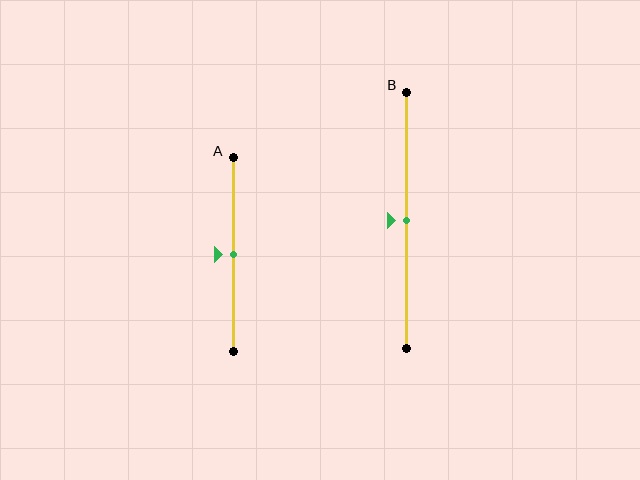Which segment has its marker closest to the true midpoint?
Segment A has its marker closest to the true midpoint.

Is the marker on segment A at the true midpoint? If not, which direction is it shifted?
Yes, the marker on segment A is at the true midpoint.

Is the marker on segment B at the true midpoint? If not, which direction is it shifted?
Yes, the marker on segment B is at the true midpoint.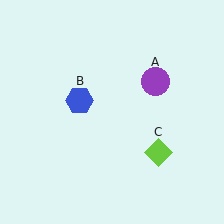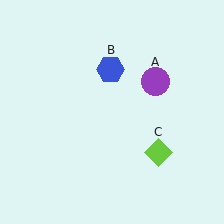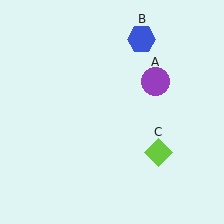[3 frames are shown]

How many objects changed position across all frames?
1 object changed position: blue hexagon (object B).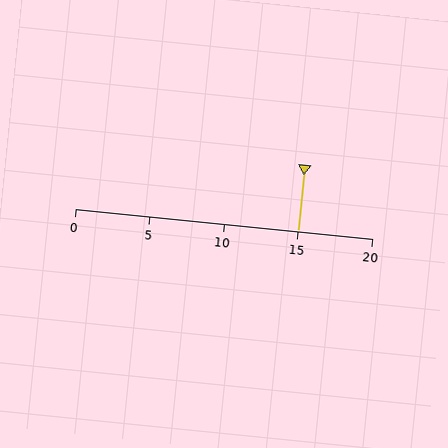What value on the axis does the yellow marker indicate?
The marker indicates approximately 15.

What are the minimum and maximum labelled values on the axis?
The axis runs from 0 to 20.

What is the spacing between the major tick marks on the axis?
The major ticks are spaced 5 apart.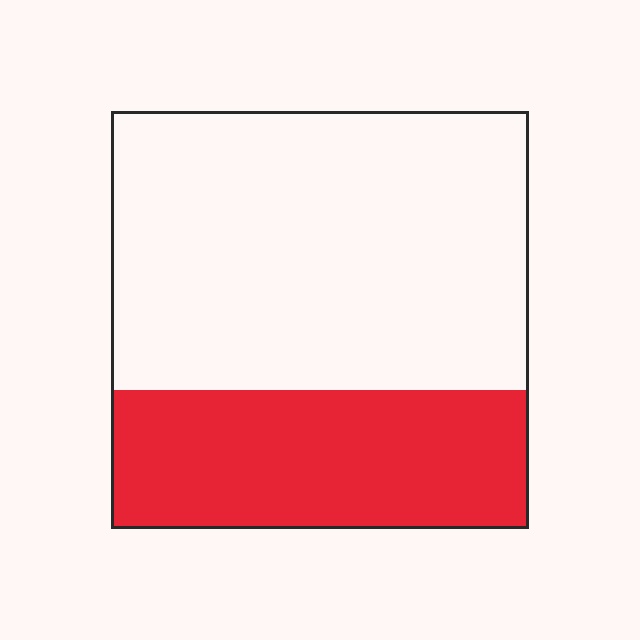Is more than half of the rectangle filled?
No.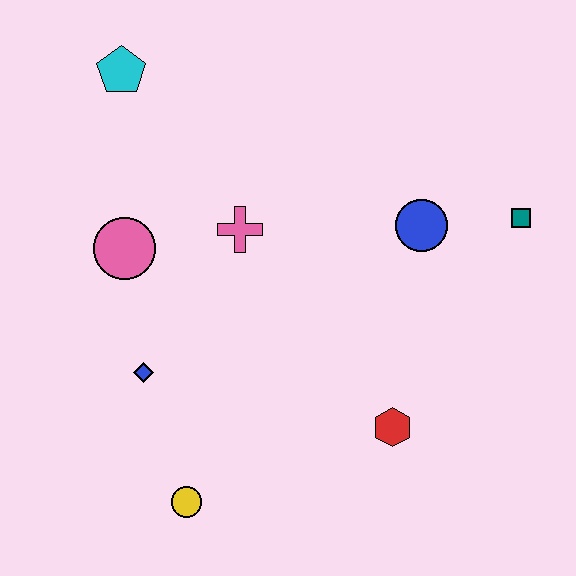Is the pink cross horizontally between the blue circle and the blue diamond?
Yes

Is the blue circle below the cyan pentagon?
Yes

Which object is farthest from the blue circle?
The yellow circle is farthest from the blue circle.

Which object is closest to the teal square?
The blue circle is closest to the teal square.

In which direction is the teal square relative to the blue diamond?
The teal square is to the right of the blue diamond.